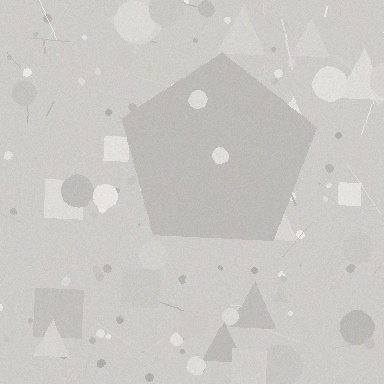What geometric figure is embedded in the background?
A pentagon is embedded in the background.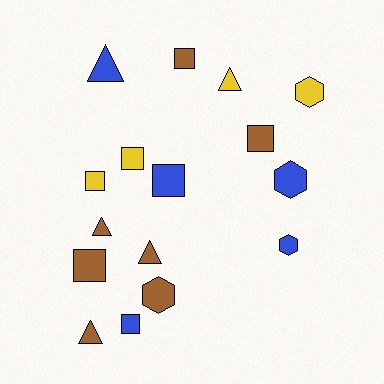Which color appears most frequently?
Brown, with 7 objects.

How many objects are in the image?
There are 16 objects.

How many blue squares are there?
There are 2 blue squares.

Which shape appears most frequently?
Square, with 7 objects.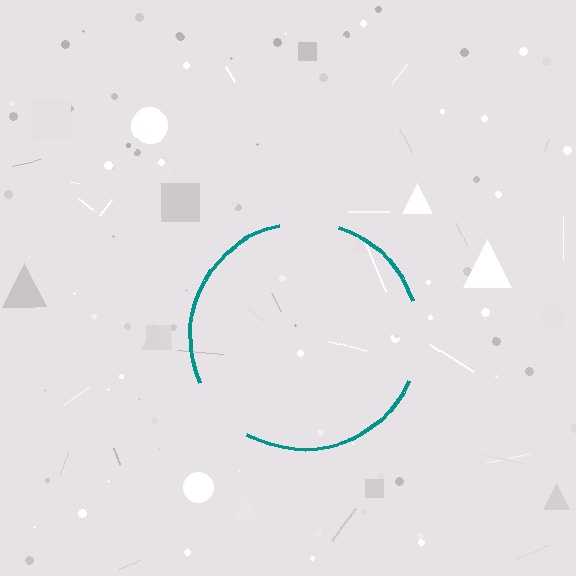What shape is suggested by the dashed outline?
The dashed outline suggests a circle.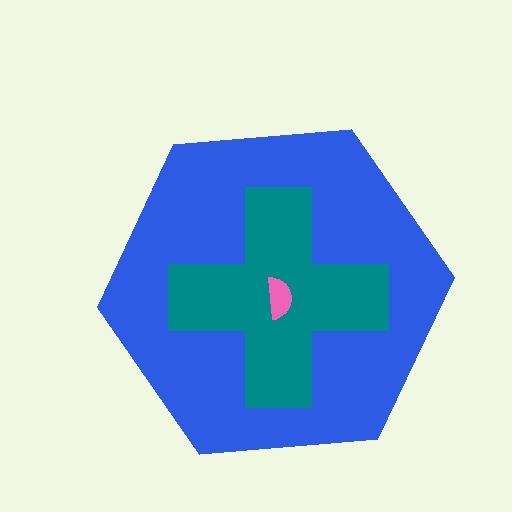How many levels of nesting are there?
3.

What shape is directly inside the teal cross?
The pink semicircle.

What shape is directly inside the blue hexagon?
The teal cross.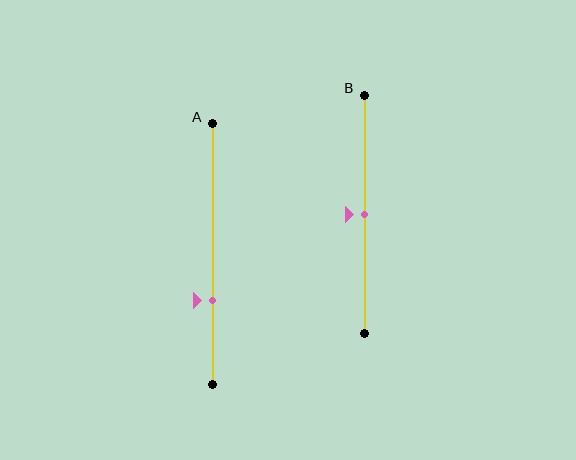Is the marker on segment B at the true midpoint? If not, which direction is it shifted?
Yes, the marker on segment B is at the true midpoint.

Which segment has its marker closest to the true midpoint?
Segment B has its marker closest to the true midpoint.